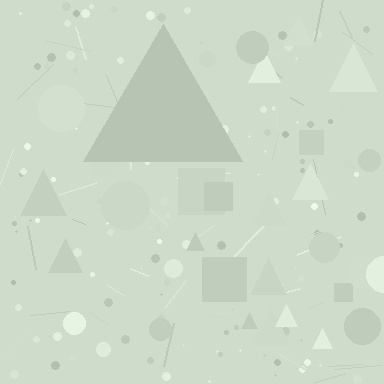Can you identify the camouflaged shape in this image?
The camouflaged shape is a triangle.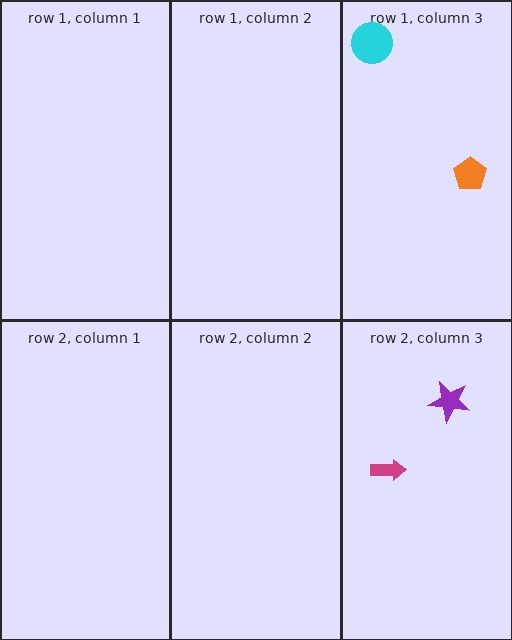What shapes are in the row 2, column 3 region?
The magenta arrow, the purple star.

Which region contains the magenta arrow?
The row 2, column 3 region.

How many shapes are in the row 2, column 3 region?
2.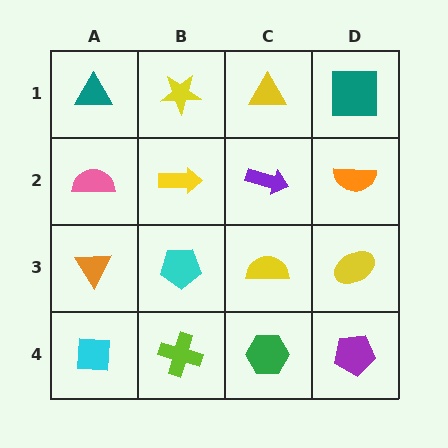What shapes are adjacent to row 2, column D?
A teal square (row 1, column D), a yellow ellipse (row 3, column D), a purple arrow (row 2, column C).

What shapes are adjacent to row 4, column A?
An orange triangle (row 3, column A), a lime cross (row 4, column B).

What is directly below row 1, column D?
An orange semicircle.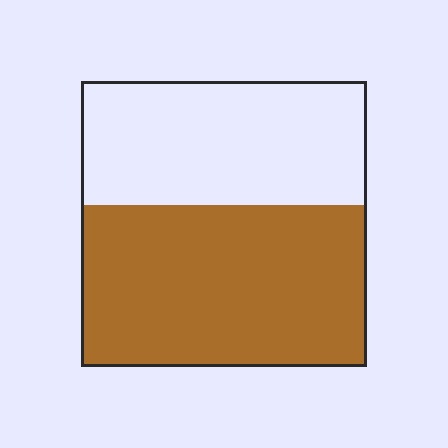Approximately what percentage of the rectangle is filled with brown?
Approximately 55%.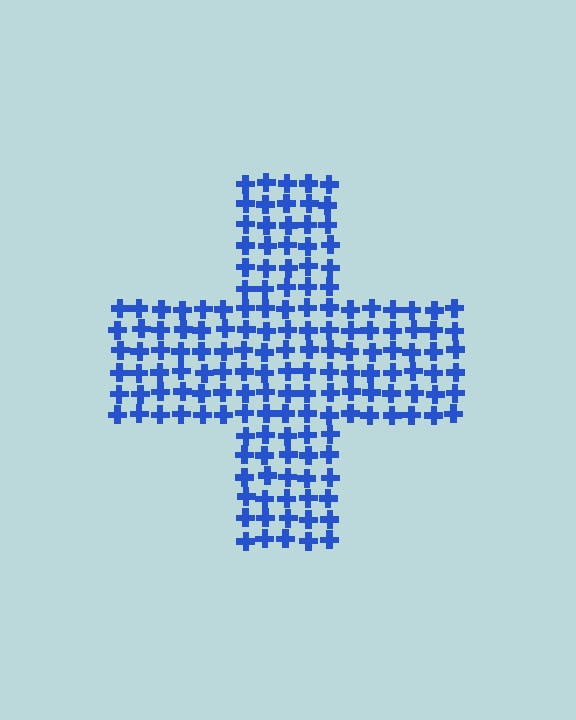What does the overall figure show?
The overall figure shows a cross.